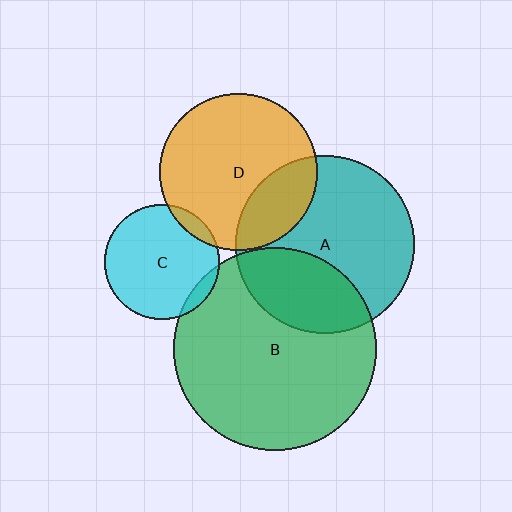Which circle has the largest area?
Circle B (green).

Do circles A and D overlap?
Yes.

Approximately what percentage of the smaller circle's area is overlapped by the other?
Approximately 25%.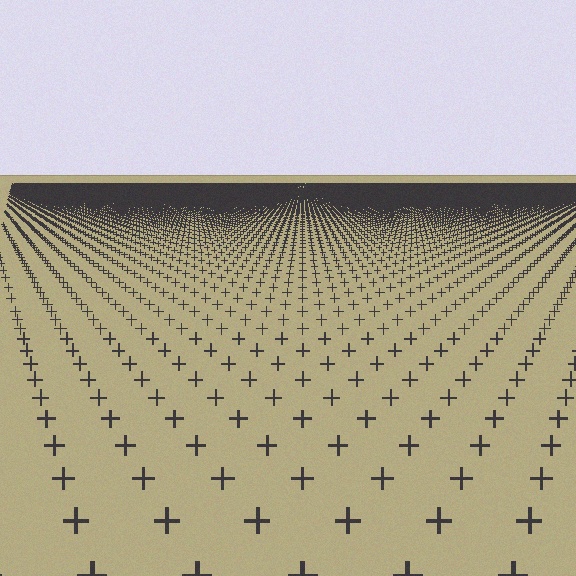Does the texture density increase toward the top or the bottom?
Density increases toward the top.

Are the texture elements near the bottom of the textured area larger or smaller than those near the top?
Larger. Near the bottom, elements are closer to the viewer and appear at a bigger on-screen size.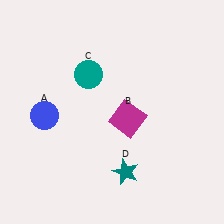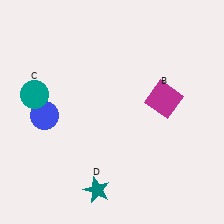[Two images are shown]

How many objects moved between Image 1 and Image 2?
3 objects moved between the two images.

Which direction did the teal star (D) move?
The teal star (D) moved left.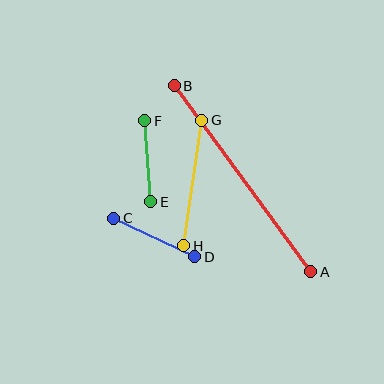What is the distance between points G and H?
The distance is approximately 127 pixels.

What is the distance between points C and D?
The distance is approximately 90 pixels.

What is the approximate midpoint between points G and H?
The midpoint is at approximately (193, 183) pixels.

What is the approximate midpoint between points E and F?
The midpoint is at approximately (148, 161) pixels.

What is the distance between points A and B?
The distance is approximately 231 pixels.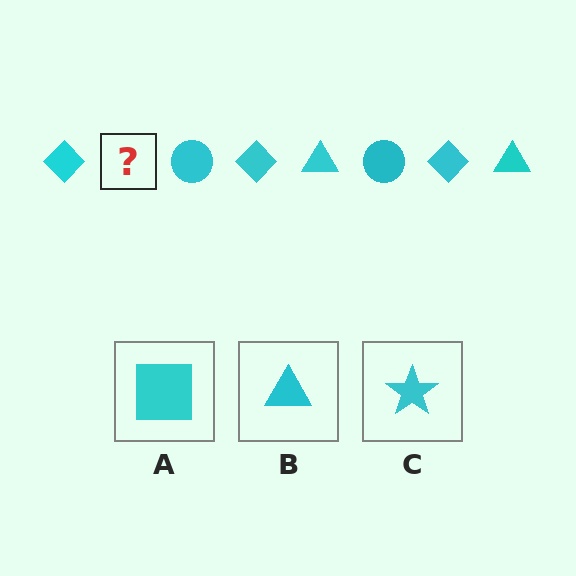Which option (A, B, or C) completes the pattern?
B.